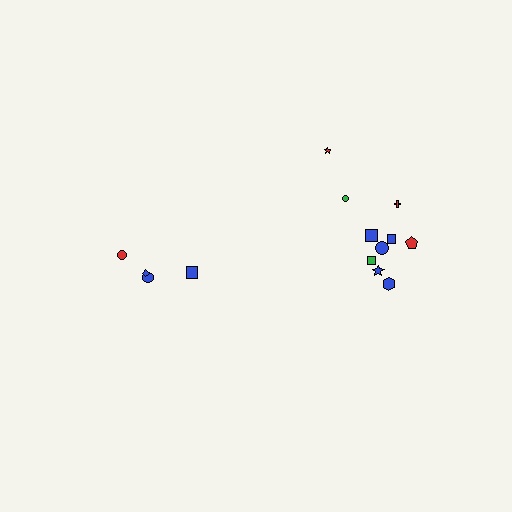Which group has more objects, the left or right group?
The right group.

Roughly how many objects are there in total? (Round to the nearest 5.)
Roughly 15 objects in total.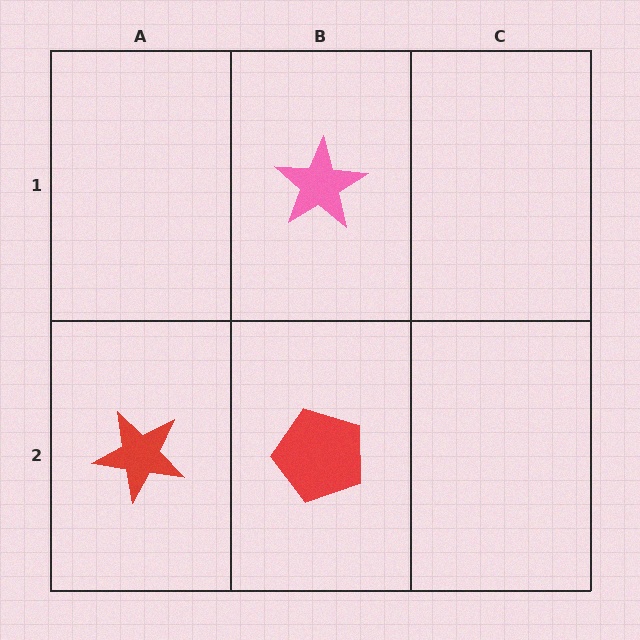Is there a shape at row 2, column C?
No, that cell is empty.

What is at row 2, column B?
A red pentagon.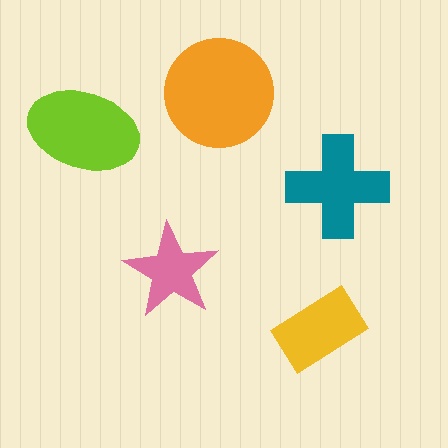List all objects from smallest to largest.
The pink star, the yellow rectangle, the teal cross, the lime ellipse, the orange circle.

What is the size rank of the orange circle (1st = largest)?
1st.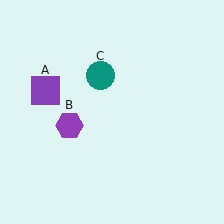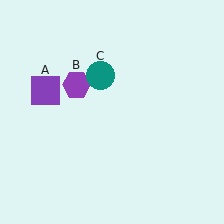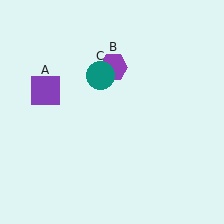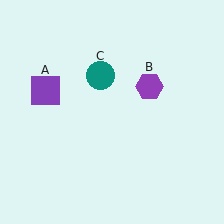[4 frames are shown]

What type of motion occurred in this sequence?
The purple hexagon (object B) rotated clockwise around the center of the scene.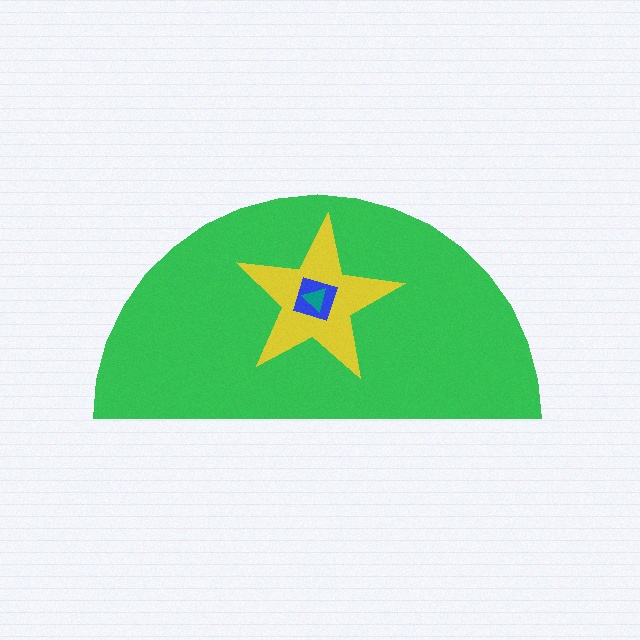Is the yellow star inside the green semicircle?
Yes.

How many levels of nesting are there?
4.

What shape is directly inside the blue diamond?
The teal triangle.